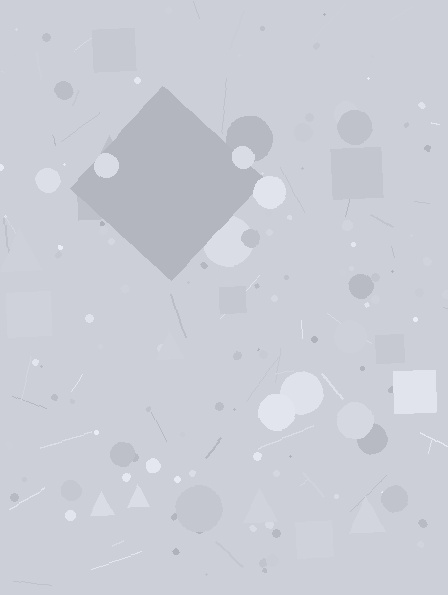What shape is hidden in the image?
A diamond is hidden in the image.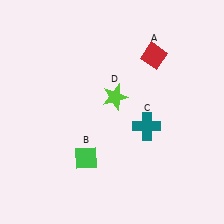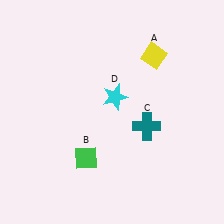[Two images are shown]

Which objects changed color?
A changed from red to yellow. D changed from lime to cyan.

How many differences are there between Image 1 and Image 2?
There are 2 differences between the two images.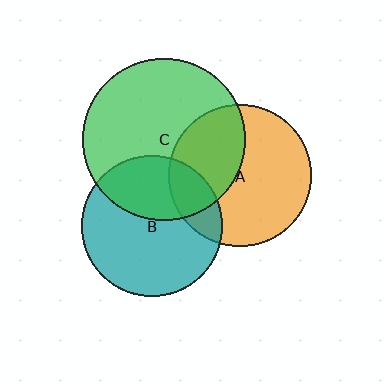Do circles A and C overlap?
Yes.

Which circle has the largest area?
Circle C (green).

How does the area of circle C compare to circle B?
Approximately 1.3 times.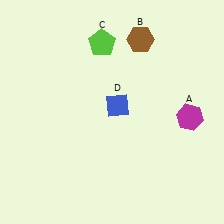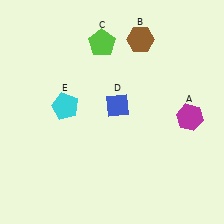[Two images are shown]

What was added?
A cyan pentagon (E) was added in Image 2.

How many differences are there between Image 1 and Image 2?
There is 1 difference between the two images.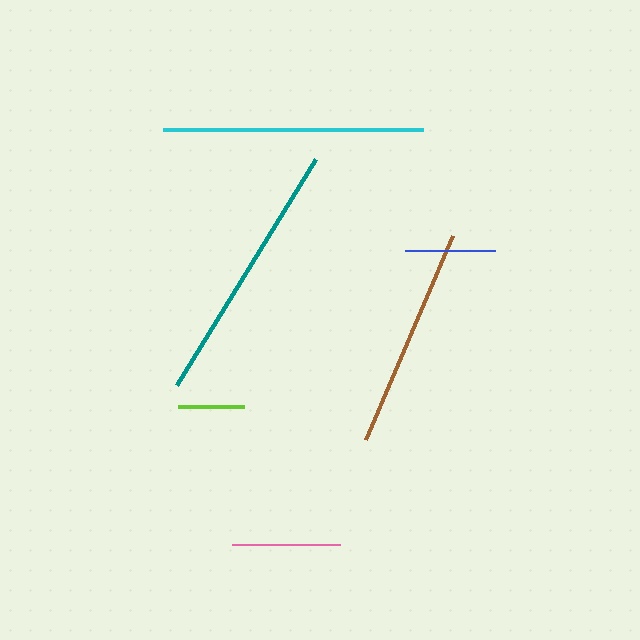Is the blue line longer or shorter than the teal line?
The teal line is longer than the blue line.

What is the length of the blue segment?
The blue segment is approximately 90 pixels long.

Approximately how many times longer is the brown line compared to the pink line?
The brown line is approximately 2.1 times the length of the pink line.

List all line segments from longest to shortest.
From longest to shortest: teal, cyan, brown, pink, blue, lime.